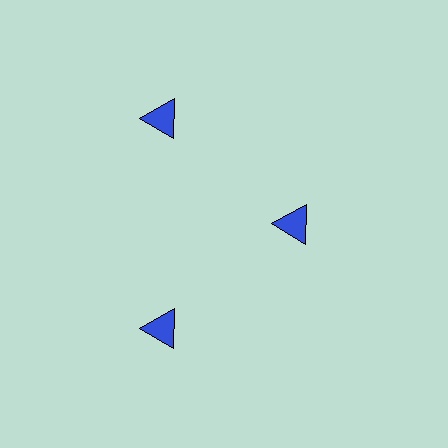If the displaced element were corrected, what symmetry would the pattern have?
It would have 3-fold rotational symmetry — the pattern would map onto itself every 120 degrees.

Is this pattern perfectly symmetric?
No. The 3 blue triangles are arranged in a ring, but one element near the 3 o'clock position is pulled inward toward the center, breaking the 3-fold rotational symmetry.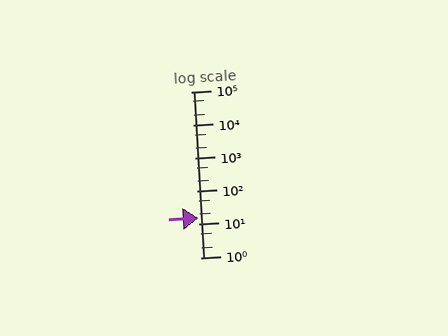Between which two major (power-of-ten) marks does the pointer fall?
The pointer is between 10 and 100.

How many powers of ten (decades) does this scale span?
The scale spans 5 decades, from 1 to 100000.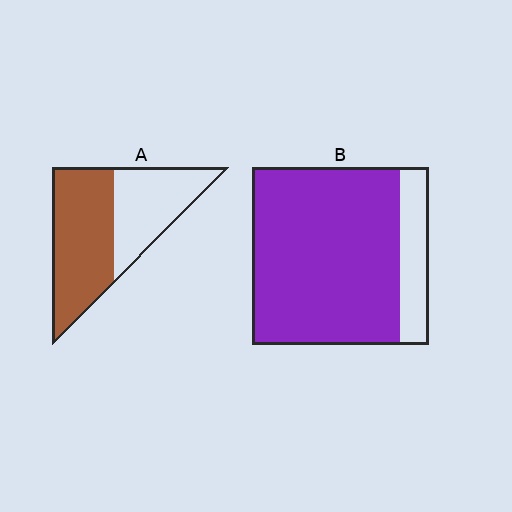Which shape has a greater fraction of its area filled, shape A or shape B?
Shape B.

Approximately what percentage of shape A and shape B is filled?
A is approximately 60% and B is approximately 85%.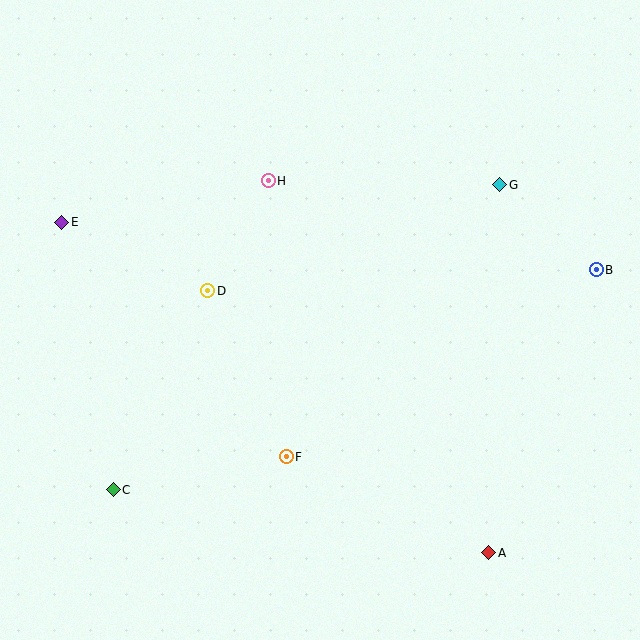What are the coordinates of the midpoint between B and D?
The midpoint between B and D is at (402, 280).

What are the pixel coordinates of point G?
Point G is at (500, 185).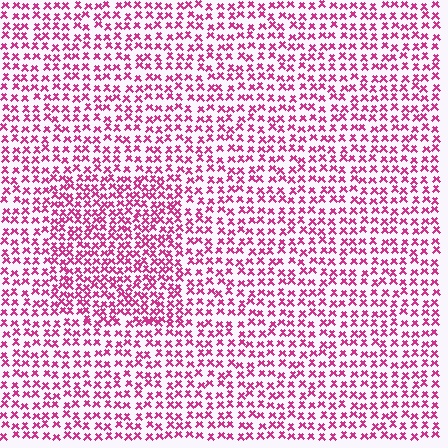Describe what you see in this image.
The image contains small magenta elements arranged at two different densities. A rectangle-shaped region is visible where the elements are more densely packed than the surrounding area.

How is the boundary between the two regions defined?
The boundary is defined by a change in element density (approximately 1.5x ratio). All elements are the same color, size, and shape.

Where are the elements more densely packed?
The elements are more densely packed inside the rectangle boundary.